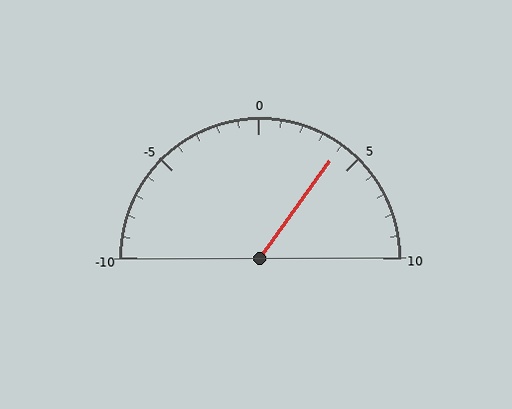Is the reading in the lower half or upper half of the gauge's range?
The reading is in the upper half of the range (-10 to 10).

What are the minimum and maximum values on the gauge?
The gauge ranges from -10 to 10.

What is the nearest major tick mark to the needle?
The nearest major tick mark is 5.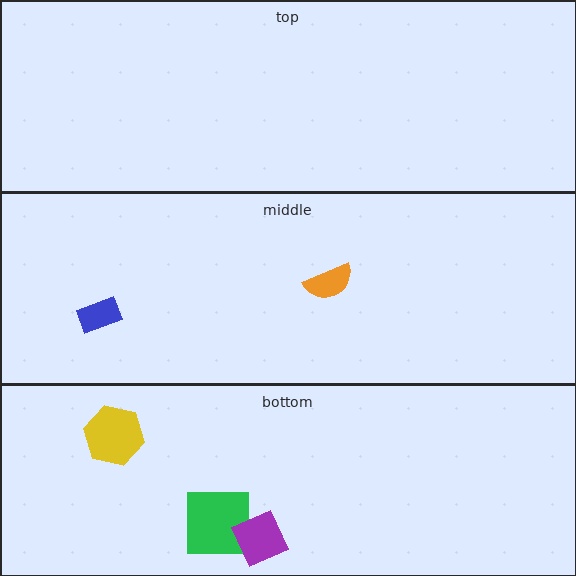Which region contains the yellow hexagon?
The bottom region.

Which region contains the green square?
The bottom region.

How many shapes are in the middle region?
2.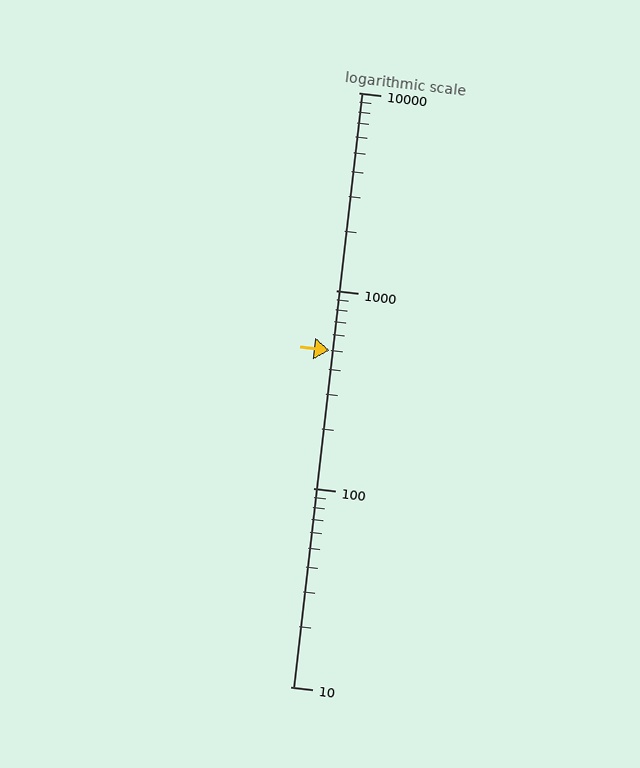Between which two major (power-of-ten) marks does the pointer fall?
The pointer is between 100 and 1000.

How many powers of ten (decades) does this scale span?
The scale spans 3 decades, from 10 to 10000.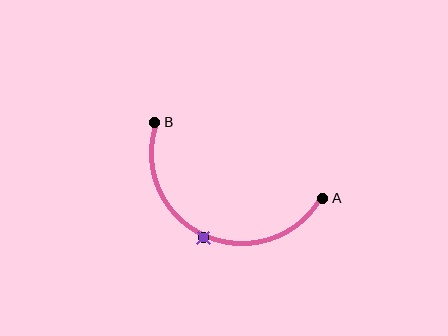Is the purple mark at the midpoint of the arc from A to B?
Yes. The purple mark lies on the arc at equal arc-length from both A and B — it is the arc midpoint.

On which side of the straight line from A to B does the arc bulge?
The arc bulges below the straight line connecting A and B.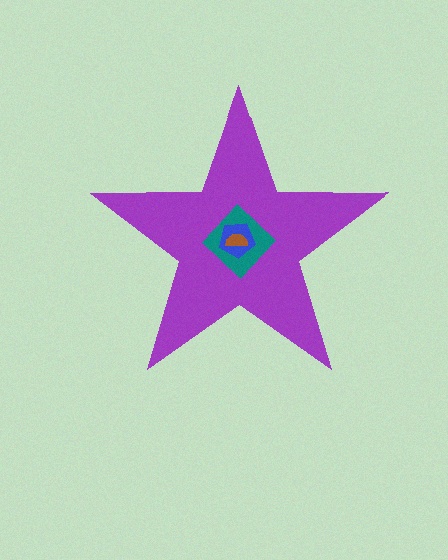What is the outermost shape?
The purple star.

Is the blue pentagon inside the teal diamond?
Yes.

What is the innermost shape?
The brown semicircle.